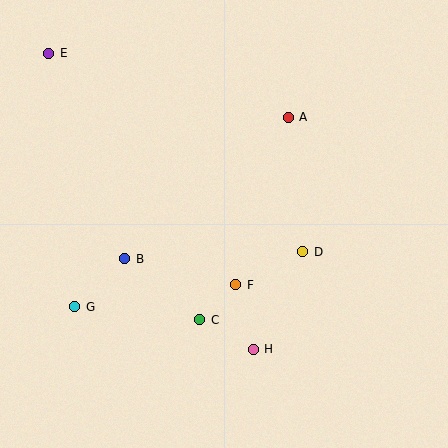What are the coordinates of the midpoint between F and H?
The midpoint between F and H is at (244, 317).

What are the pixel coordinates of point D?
Point D is at (303, 252).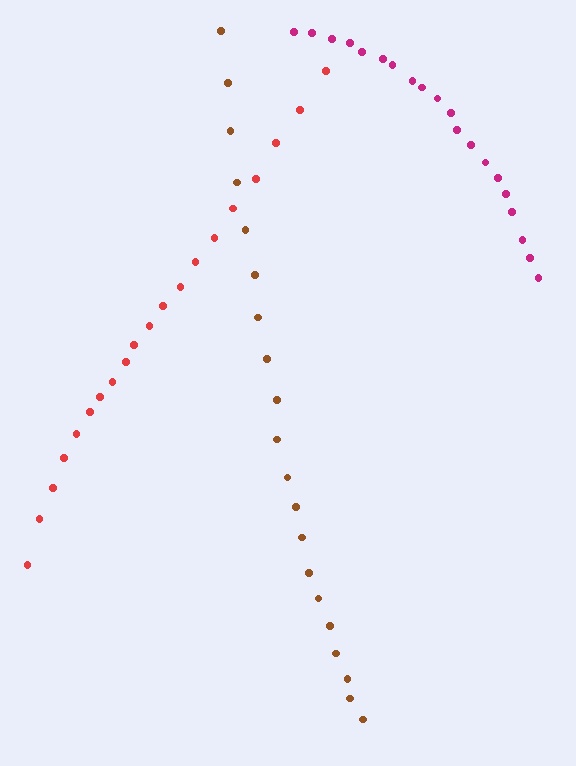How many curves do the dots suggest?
There are 3 distinct paths.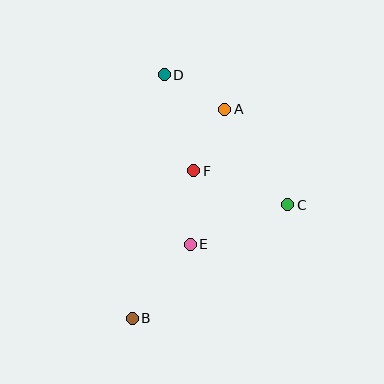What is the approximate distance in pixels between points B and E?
The distance between B and E is approximately 94 pixels.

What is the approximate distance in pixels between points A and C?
The distance between A and C is approximately 114 pixels.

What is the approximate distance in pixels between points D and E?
The distance between D and E is approximately 172 pixels.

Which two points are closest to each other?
Points A and F are closest to each other.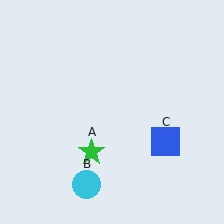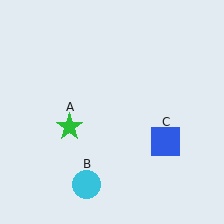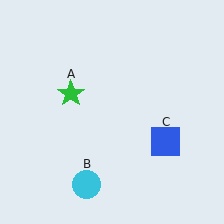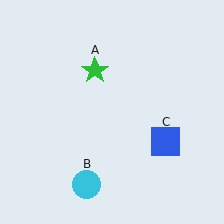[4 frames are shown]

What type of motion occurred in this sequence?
The green star (object A) rotated clockwise around the center of the scene.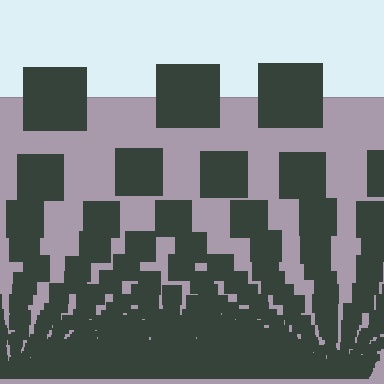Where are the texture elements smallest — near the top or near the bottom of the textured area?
Near the bottom.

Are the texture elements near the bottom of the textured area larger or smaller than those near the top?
Smaller. The gradient is inverted — elements near the bottom are smaller and denser.